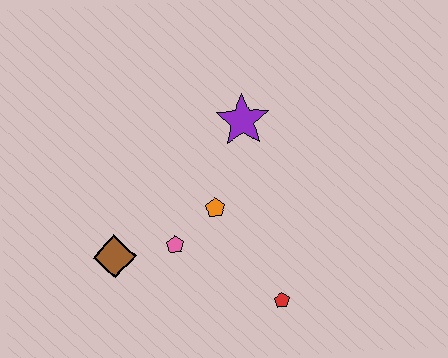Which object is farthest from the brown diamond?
The purple star is farthest from the brown diamond.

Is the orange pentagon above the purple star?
No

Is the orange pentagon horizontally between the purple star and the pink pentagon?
Yes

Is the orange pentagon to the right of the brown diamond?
Yes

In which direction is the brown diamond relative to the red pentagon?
The brown diamond is to the left of the red pentagon.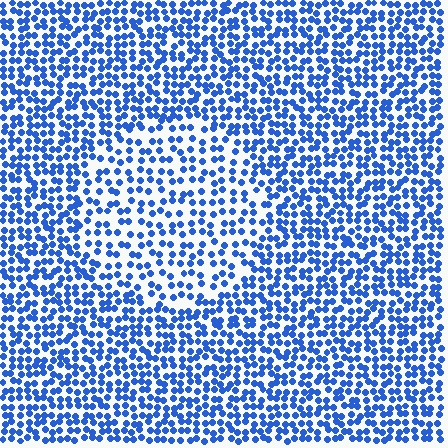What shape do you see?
I see a circle.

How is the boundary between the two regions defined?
The boundary is defined by a change in element density (approximately 1.7x ratio). All elements are the same color, size, and shape.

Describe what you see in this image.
The image contains small blue elements arranged at two different densities. A circle-shaped region is visible where the elements are less densely packed than the surrounding area.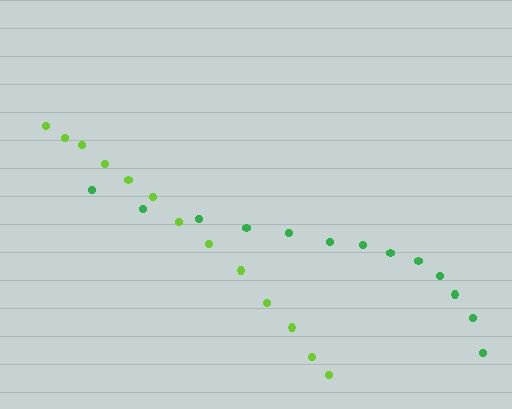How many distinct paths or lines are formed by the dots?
There are 2 distinct paths.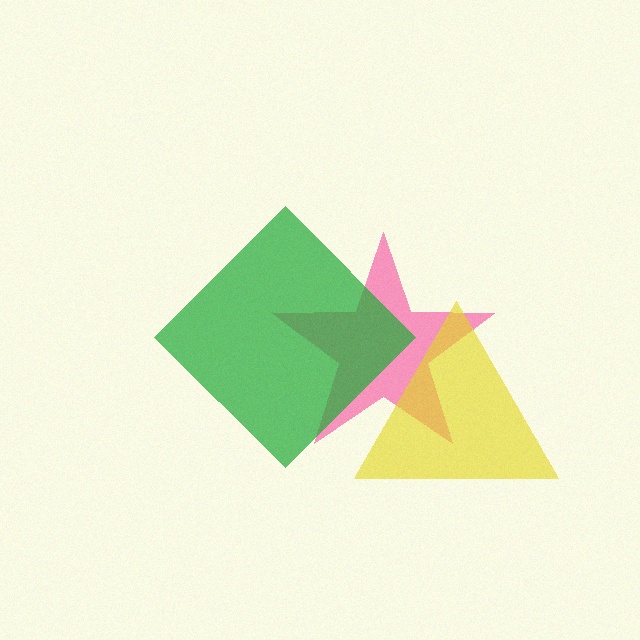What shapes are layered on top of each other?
The layered shapes are: a pink star, a yellow triangle, a green diamond.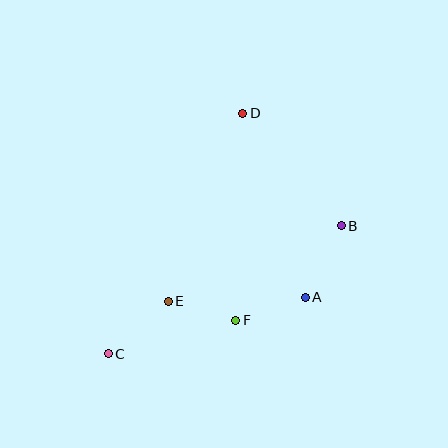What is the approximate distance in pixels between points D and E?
The distance between D and E is approximately 203 pixels.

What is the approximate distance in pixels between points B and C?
The distance between B and C is approximately 266 pixels.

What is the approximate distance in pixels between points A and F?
The distance between A and F is approximately 73 pixels.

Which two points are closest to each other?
Points E and F are closest to each other.